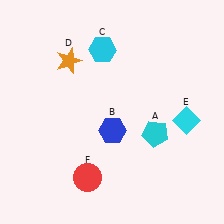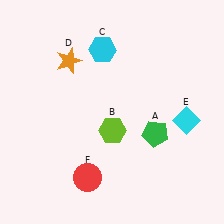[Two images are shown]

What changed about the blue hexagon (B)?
In Image 1, B is blue. In Image 2, it changed to lime.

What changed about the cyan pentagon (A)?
In Image 1, A is cyan. In Image 2, it changed to green.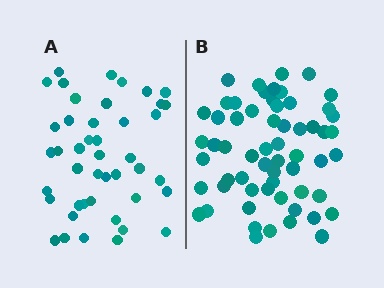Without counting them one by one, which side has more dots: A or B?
Region B (the right region) has more dots.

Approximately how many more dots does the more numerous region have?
Region B has approximately 15 more dots than region A.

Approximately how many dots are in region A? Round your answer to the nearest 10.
About 40 dots. (The exact count is 44, which rounds to 40.)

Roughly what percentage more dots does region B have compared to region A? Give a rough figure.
About 35% more.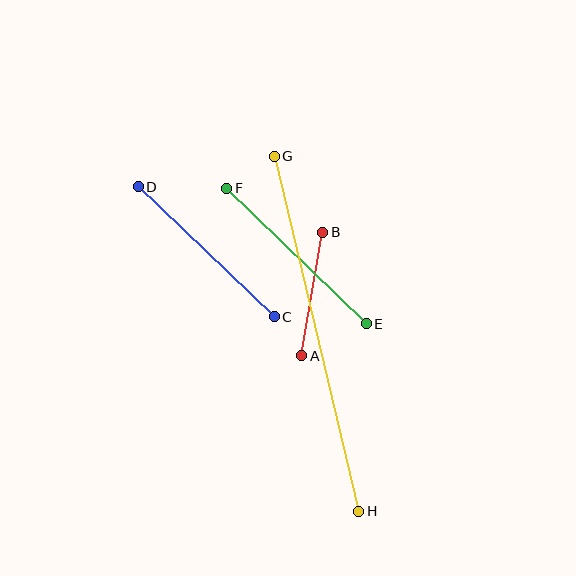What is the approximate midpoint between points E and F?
The midpoint is at approximately (297, 256) pixels.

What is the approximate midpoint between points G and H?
The midpoint is at approximately (317, 334) pixels.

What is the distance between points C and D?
The distance is approximately 188 pixels.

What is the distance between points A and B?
The distance is approximately 125 pixels.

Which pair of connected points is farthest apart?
Points G and H are farthest apart.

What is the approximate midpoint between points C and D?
The midpoint is at approximately (206, 252) pixels.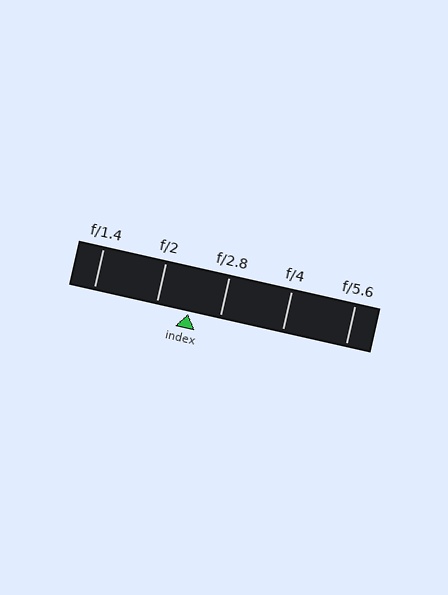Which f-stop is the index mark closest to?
The index mark is closest to f/2.8.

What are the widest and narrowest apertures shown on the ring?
The widest aperture shown is f/1.4 and the narrowest is f/5.6.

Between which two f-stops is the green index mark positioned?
The index mark is between f/2 and f/2.8.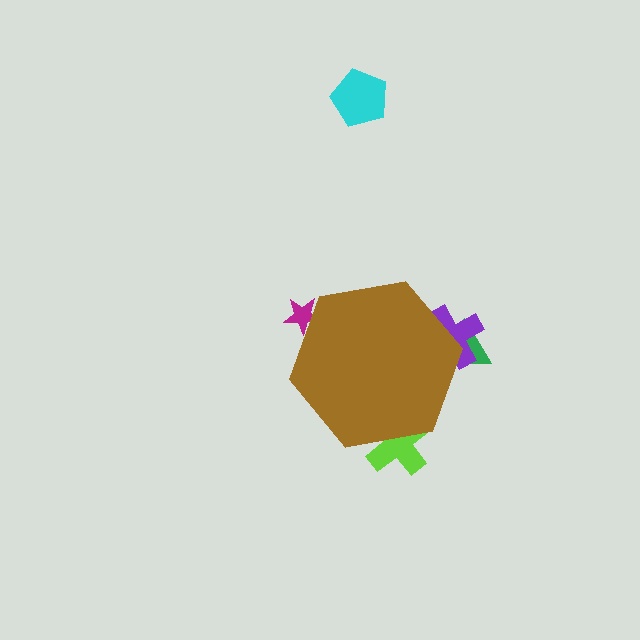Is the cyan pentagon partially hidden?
No, the cyan pentagon is fully visible.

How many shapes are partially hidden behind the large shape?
4 shapes are partially hidden.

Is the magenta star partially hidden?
Yes, the magenta star is partially hidden behind the brown hexagon.